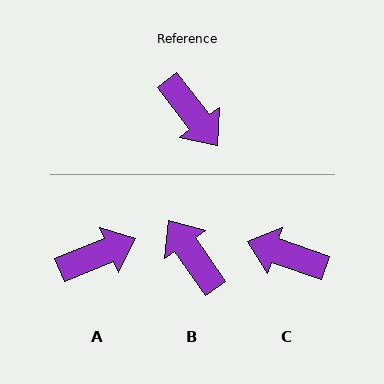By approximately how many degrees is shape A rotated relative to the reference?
Approximately 75 degrees counter-clockwise.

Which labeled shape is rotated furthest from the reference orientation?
B, about 177 degrees away.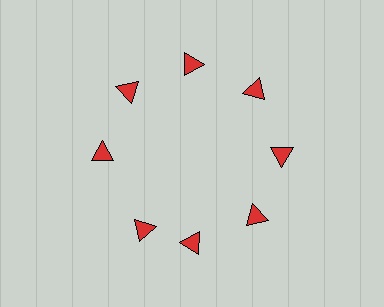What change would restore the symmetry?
The symmetry would be restored by rotating it back into even spacing with its neighbors so that all 8 triangles sit at equal angles and equal distance from the center.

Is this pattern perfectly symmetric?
No. The 8 red triangles are arranged in a ring, but one element near the 8 o'clock position is rotated out of alignment along the ring, breaking the 8-fold rotational symmetry.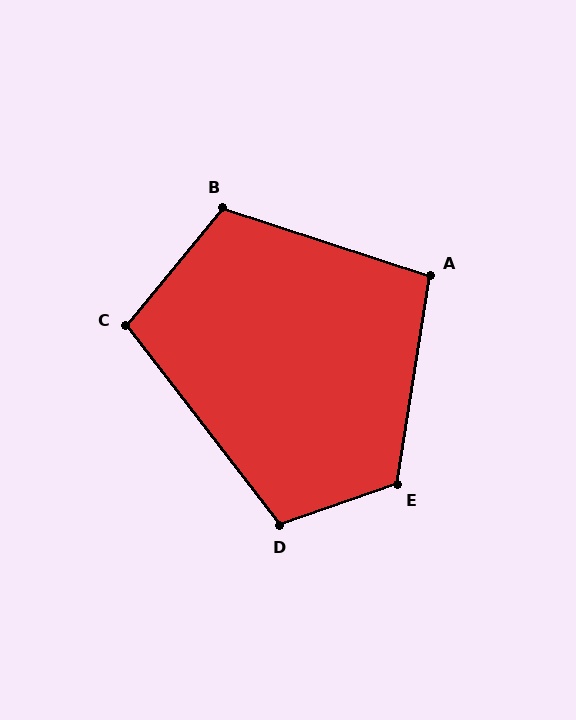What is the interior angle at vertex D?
Approximately 108 degrees (obtuse).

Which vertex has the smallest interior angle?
A, at approximately 99 degrees.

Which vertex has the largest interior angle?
E, at approximately 118 degrees.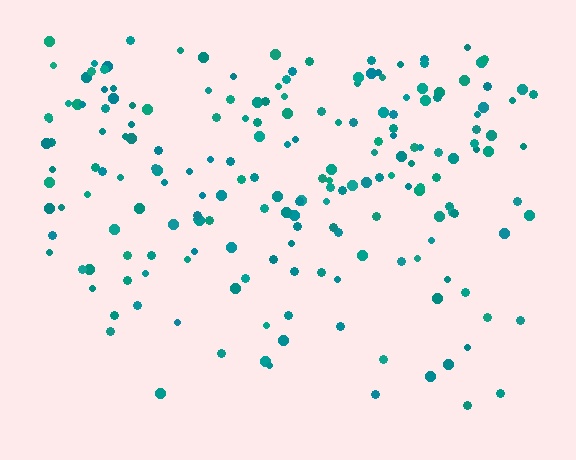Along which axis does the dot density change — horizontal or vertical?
Vertical.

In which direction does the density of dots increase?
From bottom to top, with the top side densest.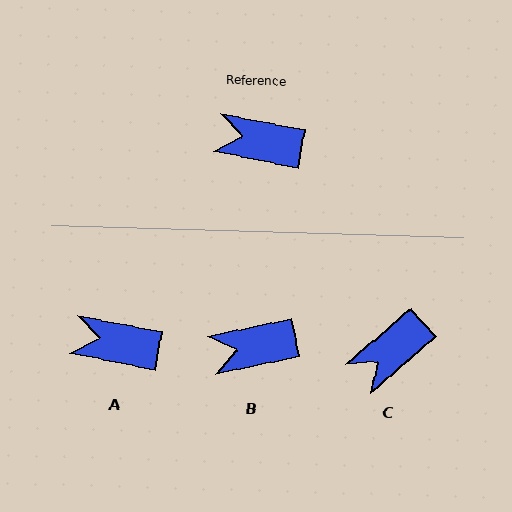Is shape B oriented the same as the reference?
No, it is off by about 23 degrees.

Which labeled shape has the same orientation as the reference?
A.